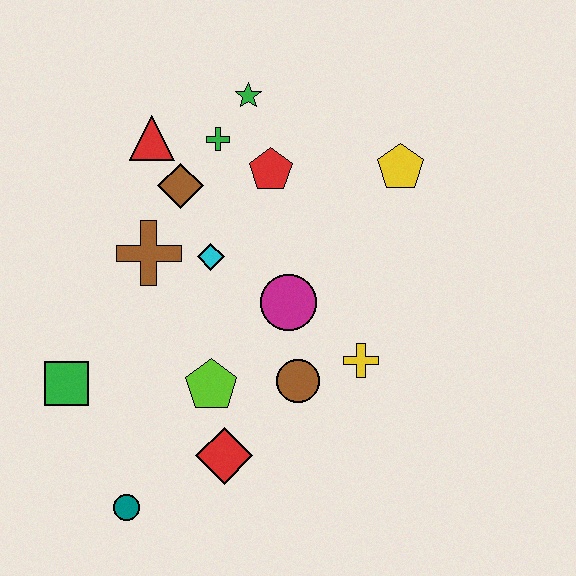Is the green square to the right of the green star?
No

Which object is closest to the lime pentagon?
The red diamond is closest to the lime pentagon.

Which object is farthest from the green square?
The yellow pentagon is farthest from the green square.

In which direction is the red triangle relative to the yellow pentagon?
The red triangle is to the left of the yellow pentagon.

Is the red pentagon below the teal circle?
No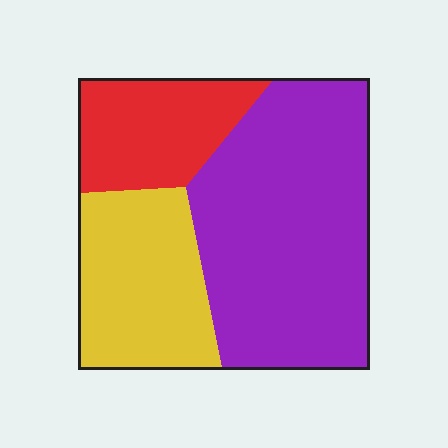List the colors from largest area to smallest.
From largest to smallest: purple, yellow, red.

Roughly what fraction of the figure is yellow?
Yellow takes up about one quarter (1/4) of the figure.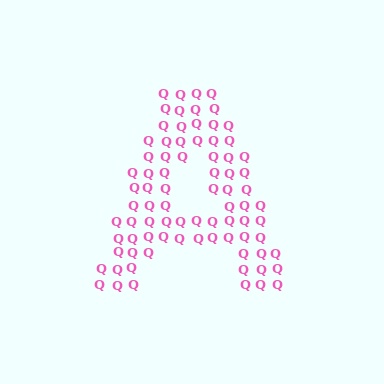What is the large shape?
The large shape is the letter A.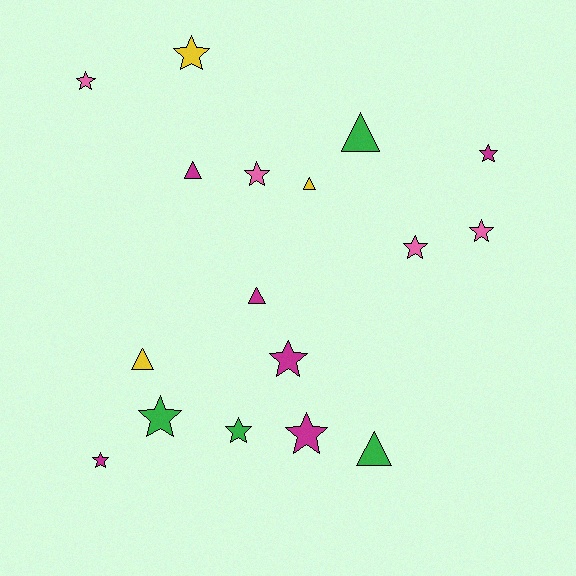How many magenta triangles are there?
There are 2 magenta triangles.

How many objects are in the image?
There are 17 objects.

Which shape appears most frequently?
Star, with 11 objects.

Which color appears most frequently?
Magenta, with 6 objects.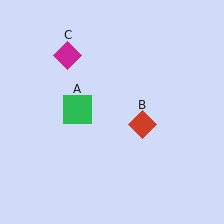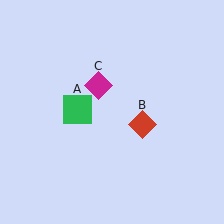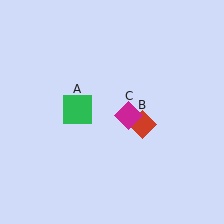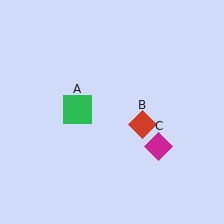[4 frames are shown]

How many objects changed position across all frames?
1 object changed position: magenta diamond (object C).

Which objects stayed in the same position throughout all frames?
Green square (object A) and red diamond (object B) remained stationary.